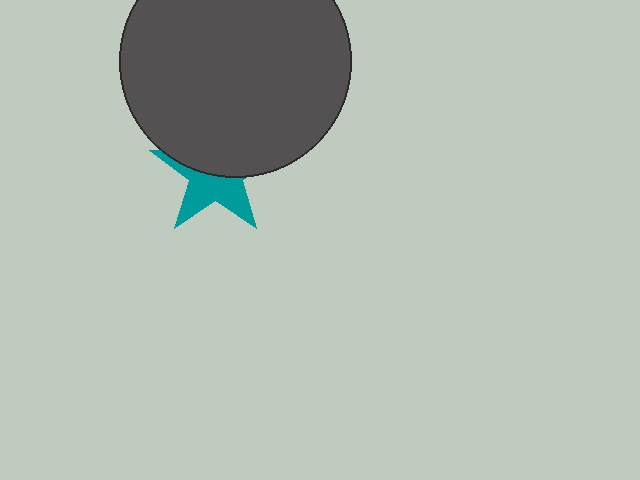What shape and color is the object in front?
The object in front is a dark gray circle.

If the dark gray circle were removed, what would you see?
You would see the complete teal star.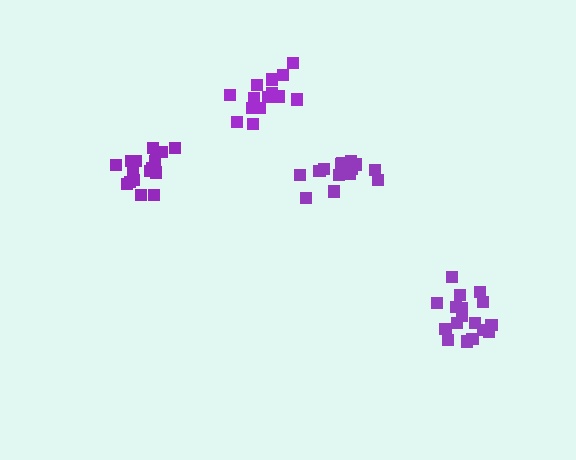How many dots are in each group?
Group 1: 18 dots, Group 2: 14 dots, Group 3: 17 dots, Group 4: 17 dots (66 total).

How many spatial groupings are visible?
There are 4 spatial groupings.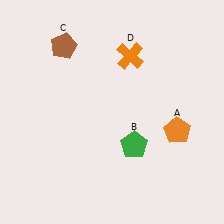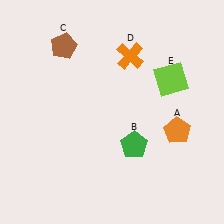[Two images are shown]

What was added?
A lime square (E) was added in Image 2.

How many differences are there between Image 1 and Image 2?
There is 1 difference between the two images.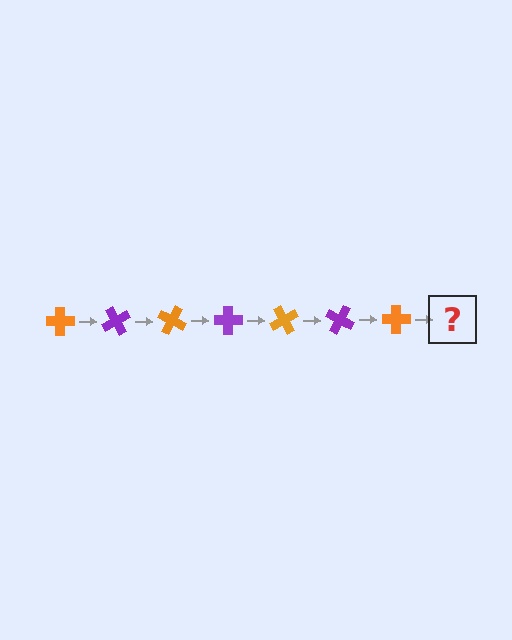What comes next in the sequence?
The next element should be a purple cross, rotated 420 degrees from the start.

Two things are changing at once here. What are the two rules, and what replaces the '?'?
The two rules are that it rotates 60 degrees each step and the color cycles through orange and purple. The '?' should be a purple cross, rotated 420 degrees from the start.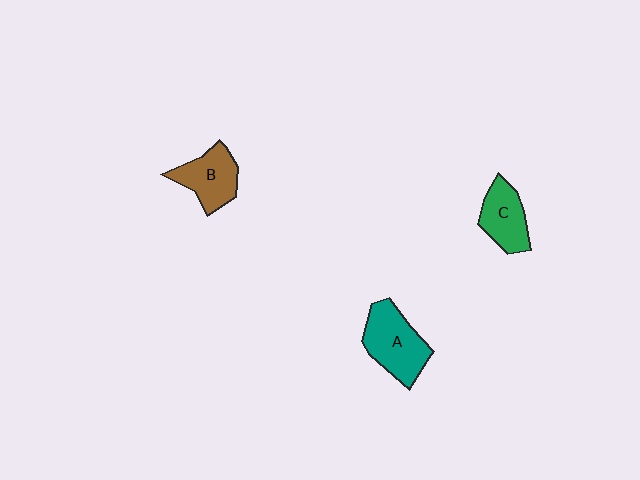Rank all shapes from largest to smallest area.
From largest to smallest: A (teal), B (brown), C (green).